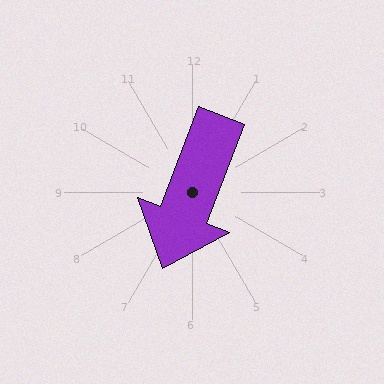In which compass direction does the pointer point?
South.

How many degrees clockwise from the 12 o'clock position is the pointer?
Approximately 201 degrees.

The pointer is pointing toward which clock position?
Roughly 7 o'clock.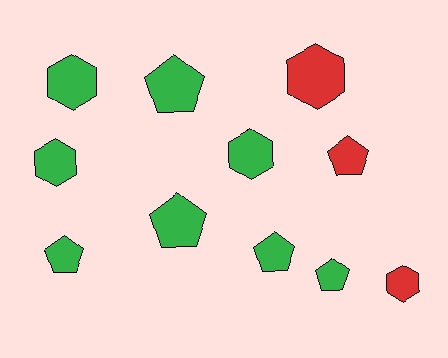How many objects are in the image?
There are 11 objects.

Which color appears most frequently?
Green, with 8 objects.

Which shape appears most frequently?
Pentagon, with 6 objects.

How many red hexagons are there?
There are 2 red hexagons.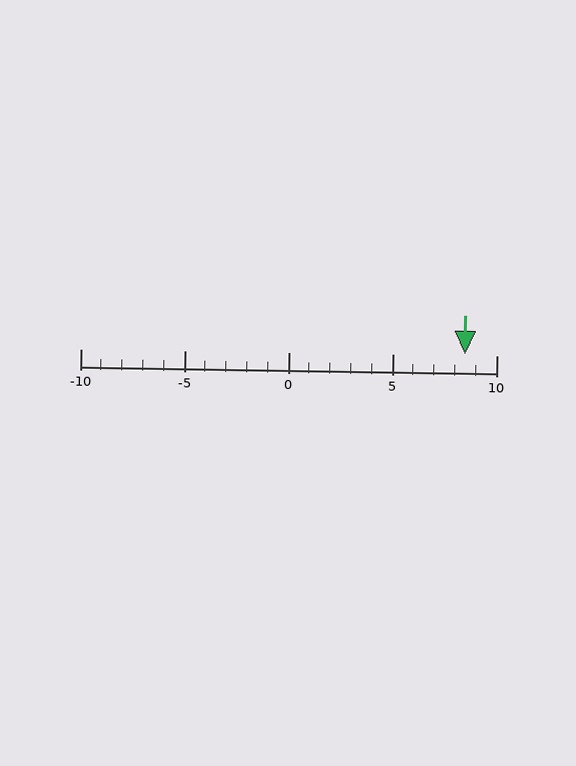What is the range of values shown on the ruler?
The ruler shows values from -10 to 10.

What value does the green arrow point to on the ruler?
The green arrow points to approximately 8.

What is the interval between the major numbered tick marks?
The major tick marks are spaced 5 units apart.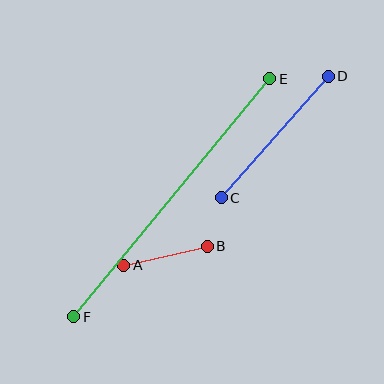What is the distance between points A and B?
The distance is approximately 85 pixels.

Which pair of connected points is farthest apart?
Points E and F are farthest apart.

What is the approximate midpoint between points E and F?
The midpoint is at approximately (172, 198) pixels.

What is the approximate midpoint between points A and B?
The midpoint is at approximately (166, 256) pixels.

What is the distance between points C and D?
The distance is approximately 162 pixels.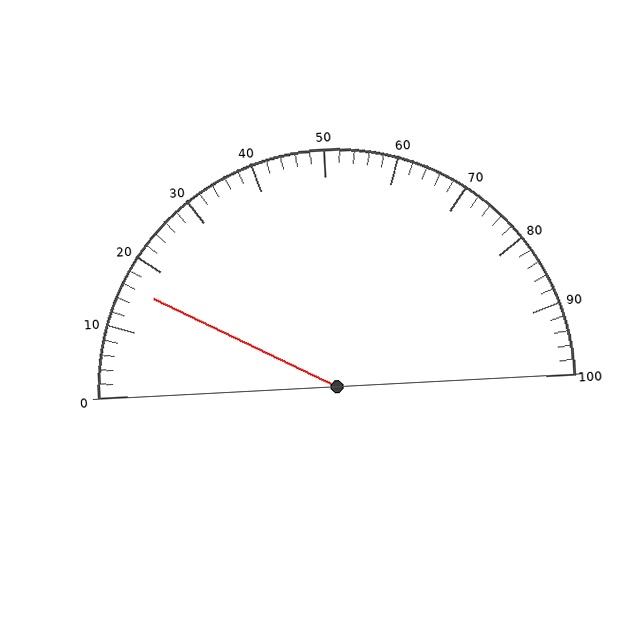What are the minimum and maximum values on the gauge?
The gauge ranges from 0 to 100.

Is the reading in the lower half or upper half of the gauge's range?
The reading is in the lower half of the range (0 to 100).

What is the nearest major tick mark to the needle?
The nearest major tick mark is 20.